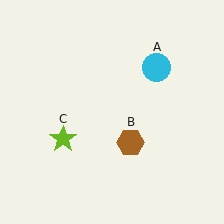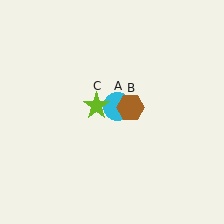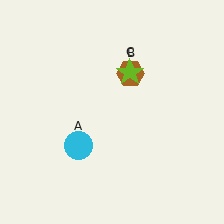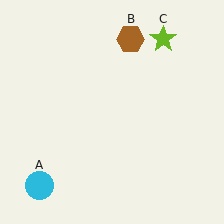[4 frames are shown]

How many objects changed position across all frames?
3 objects changed position: cyan circle (object A), brown hexagon (object B), lime star (object C).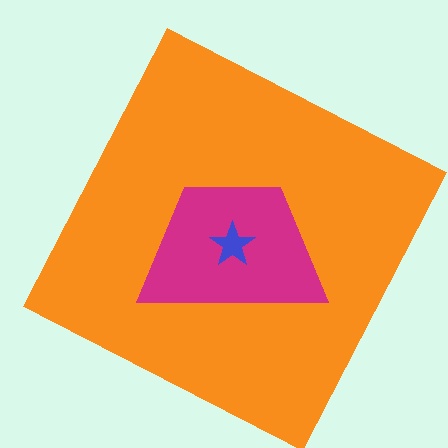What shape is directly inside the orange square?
The magenta trapezoid.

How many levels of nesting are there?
3.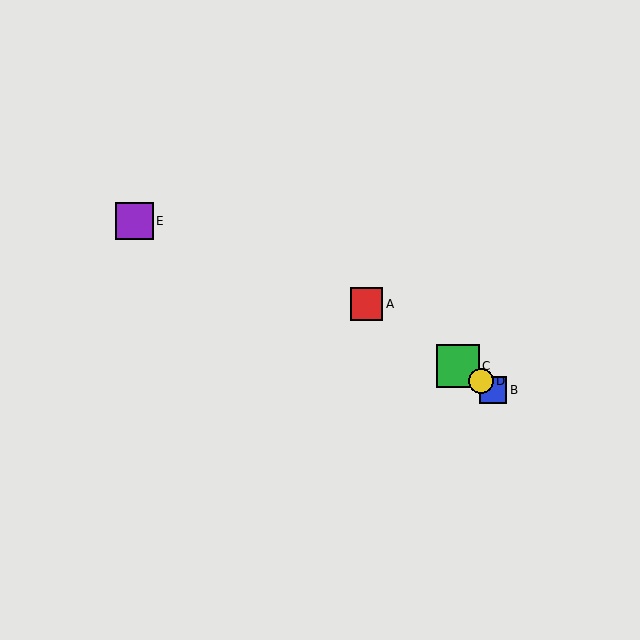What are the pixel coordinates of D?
Object D is at (481, 381).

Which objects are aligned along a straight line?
Objects A, B, C, D are aligned along a straight line.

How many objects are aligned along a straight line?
4 objects (A, B, C, D) are aligned along a straight line.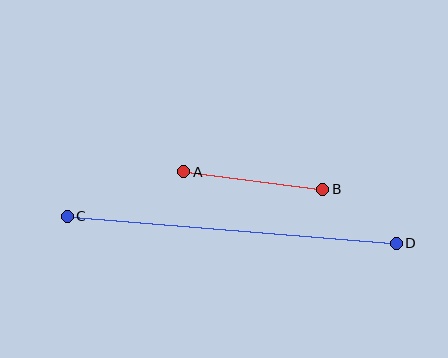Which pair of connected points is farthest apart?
Points C and D are farthest apart.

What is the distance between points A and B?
The distance is approximately 140 pixels.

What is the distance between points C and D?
The distance is approximately 330 pixels.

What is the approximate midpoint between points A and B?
The midpoint is at approximately (253, 181) pixels.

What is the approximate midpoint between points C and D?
The midpoint is at approximately (232, 230) pixels.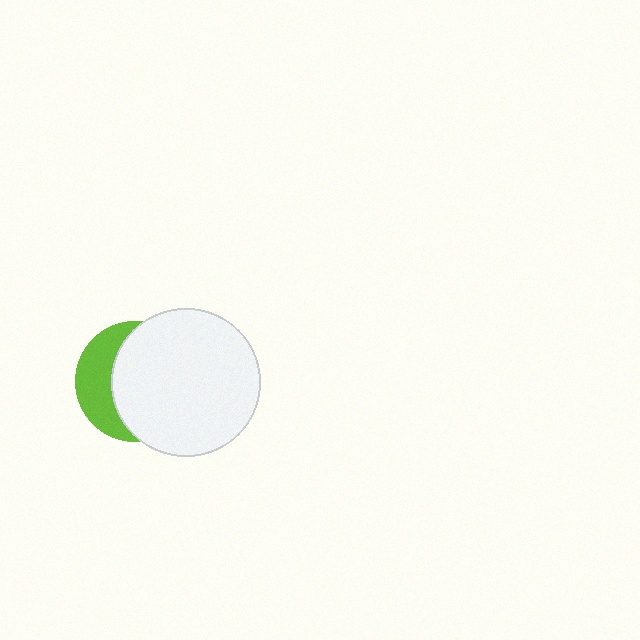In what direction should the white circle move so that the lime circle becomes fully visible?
The white circle should move right. That is the shortest direction to clear the overlap and leave the lime circle fully visible.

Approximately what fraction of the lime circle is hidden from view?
Roughly 65% of the lime circle is hidden behind the white circle.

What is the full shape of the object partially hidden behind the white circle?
The partially hidden object is a lime circle.